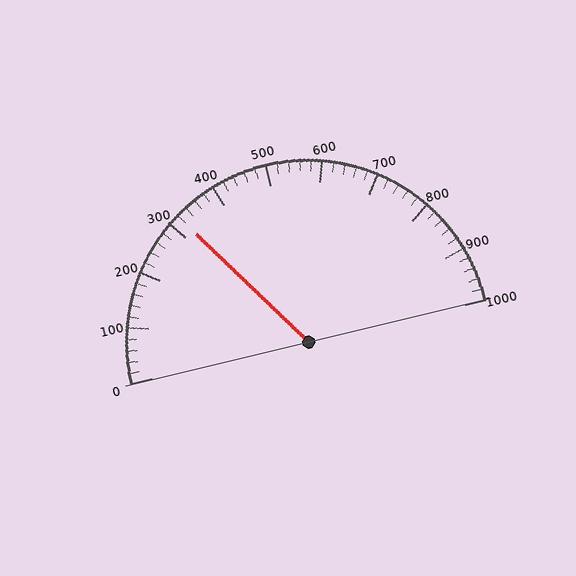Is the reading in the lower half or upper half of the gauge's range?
The reading is in the lower half of the range (0 to 1000).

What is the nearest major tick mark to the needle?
The nearest major tick mark is 300.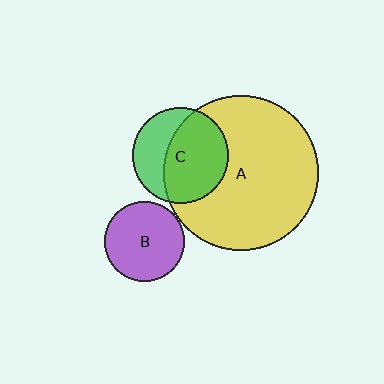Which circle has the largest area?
Circle A (yellow).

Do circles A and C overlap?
Yes.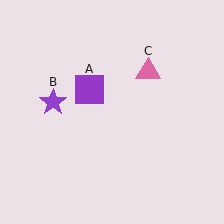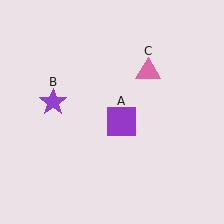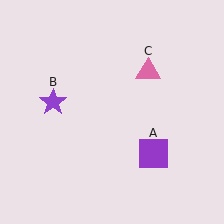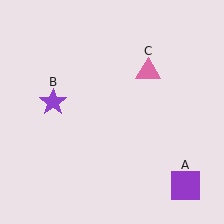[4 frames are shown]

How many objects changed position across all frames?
1 object changed position: purple square (object A).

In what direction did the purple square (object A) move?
The purple square (object A) moved down and to the right.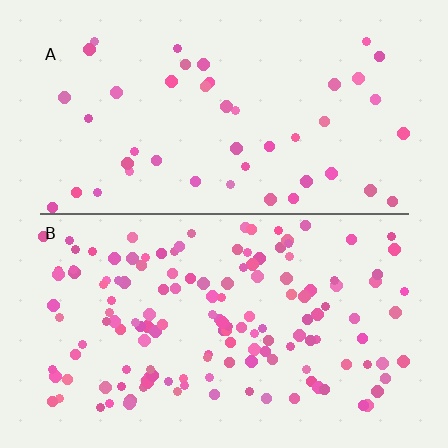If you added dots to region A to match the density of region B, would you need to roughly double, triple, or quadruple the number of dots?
Approximately triple.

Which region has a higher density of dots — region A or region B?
B (the bottom).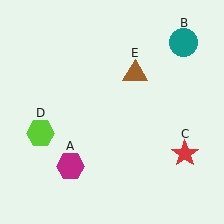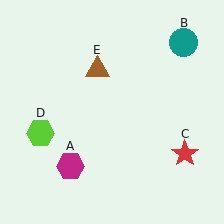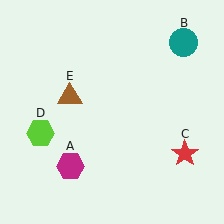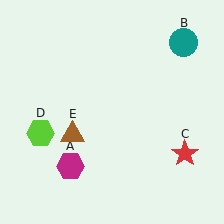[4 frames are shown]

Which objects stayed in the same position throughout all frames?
Magenta hexagon (object A) and teal circle (object B) and red star (object C) and lime hexagon (object D) remained stationary.